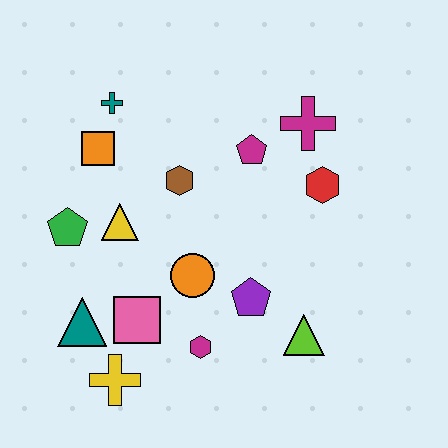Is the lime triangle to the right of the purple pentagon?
Yes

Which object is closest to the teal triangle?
The pink square is closest to the teal triangle.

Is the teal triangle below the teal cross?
Yes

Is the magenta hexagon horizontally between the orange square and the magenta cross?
Yes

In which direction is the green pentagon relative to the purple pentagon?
The green pentagon is to the left of the purple pentagon.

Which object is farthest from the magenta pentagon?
The yellow cross is farthest from the magenta pentagon.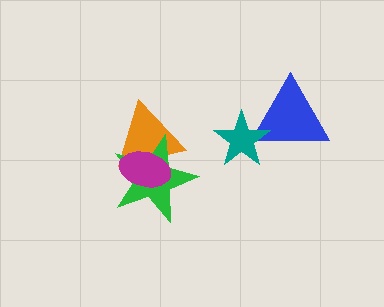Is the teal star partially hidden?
No, no other shape covers it.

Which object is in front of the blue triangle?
The teal star is in front of the blue triangle.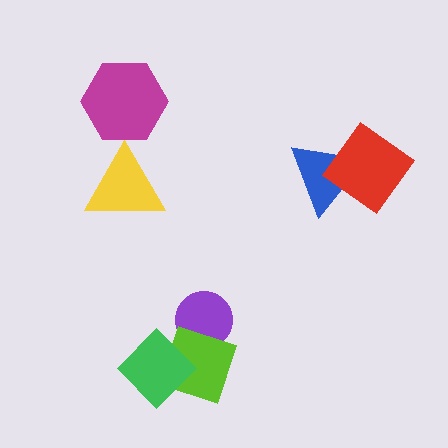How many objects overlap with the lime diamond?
2 objects overlap with the lime diamond.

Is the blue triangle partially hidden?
Yes, it is partially covered by another shape.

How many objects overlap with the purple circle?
1 object overlaps with the purple circle.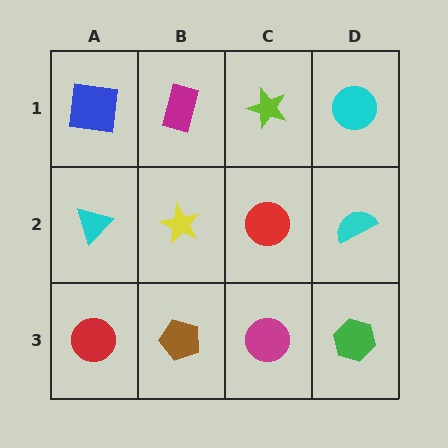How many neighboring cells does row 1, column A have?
2.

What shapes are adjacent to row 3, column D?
A cyan semicircle (row 2, column D), a magenta circle (row 3, column C).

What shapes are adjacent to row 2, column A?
A blue square (row 1, column A), a red circle (row 3, column A), a yellow star (row 2, column B).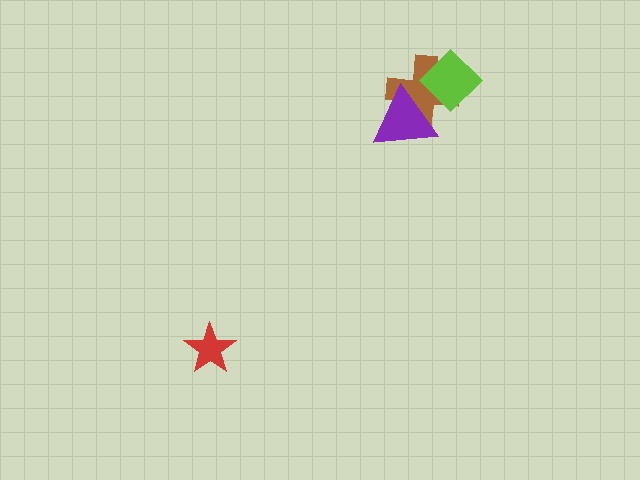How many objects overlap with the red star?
0 objects overlap with the red star.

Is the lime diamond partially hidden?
Yes, it is partially covered by another shape.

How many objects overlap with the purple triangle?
2 objects overlap with the purple triangle.